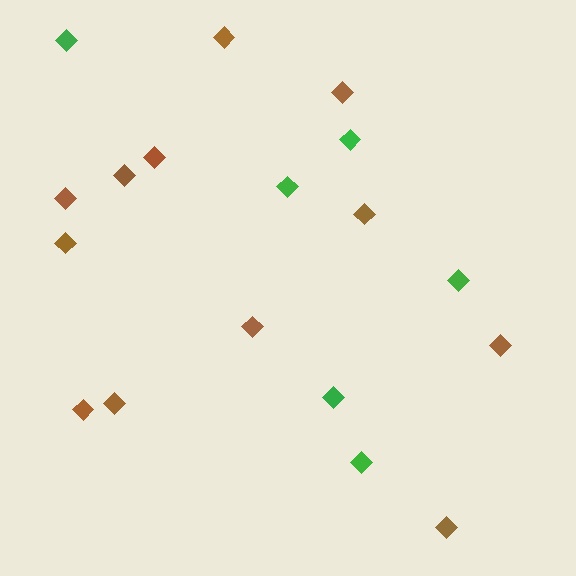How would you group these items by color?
There are 2 groups: one group of brown diamonds (12) and one group of green diamonds (6).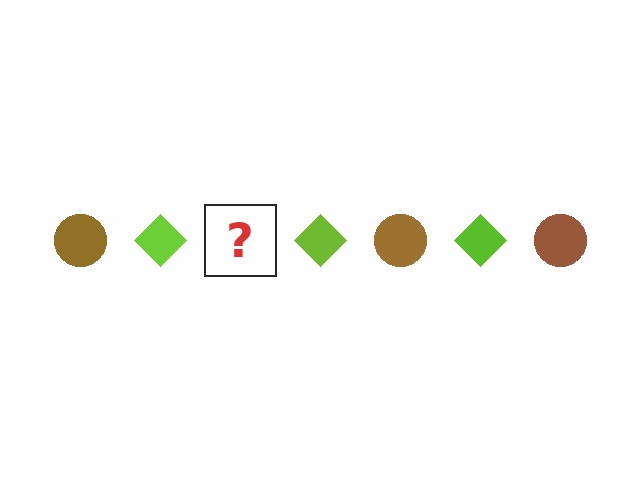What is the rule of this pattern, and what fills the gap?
The rule is that the pattern alternates between brown circle and lime diamond. The gap should be filled with a brown circle.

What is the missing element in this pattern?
The missing element is a brown circle.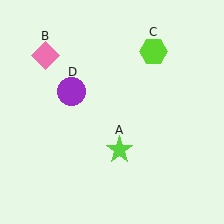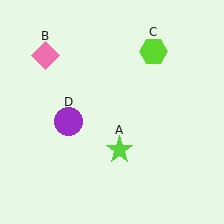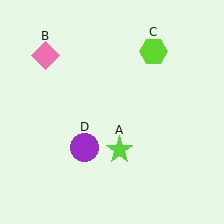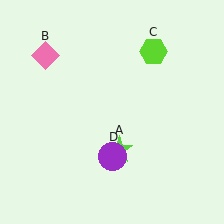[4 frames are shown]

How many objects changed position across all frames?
1 object changed position: purple circle (object D).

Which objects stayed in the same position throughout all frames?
Lime star (object A) and pink diamond (object B) and lime hexagon (object C) remained stationary.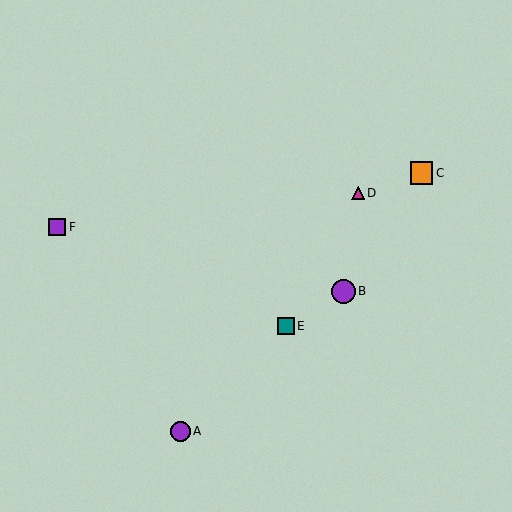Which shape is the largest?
The purple circle (labeled B) is the largest.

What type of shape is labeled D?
Shape D is a magenta triangle.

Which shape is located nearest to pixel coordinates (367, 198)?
The magenta triangle (labeled D) at (358, 193) is nearest to that location.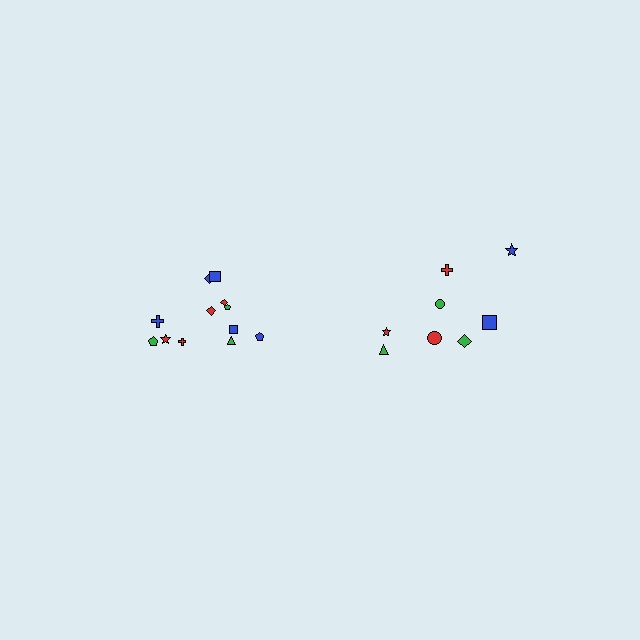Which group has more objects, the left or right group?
The left group.